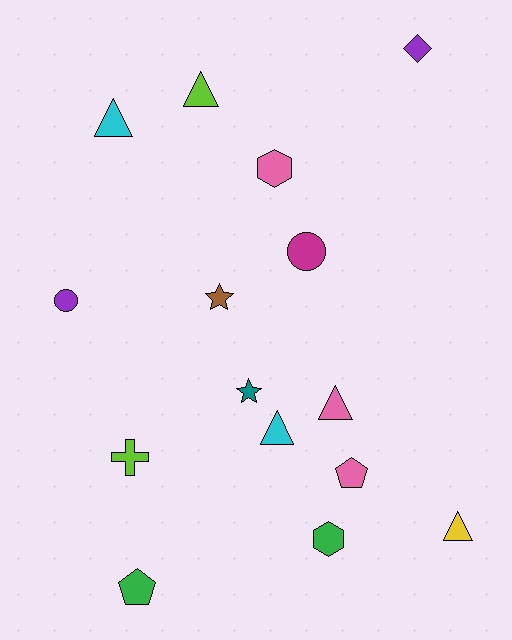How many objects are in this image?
There are 15 objects.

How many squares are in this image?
There are no squares.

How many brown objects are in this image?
There is 1 brown object.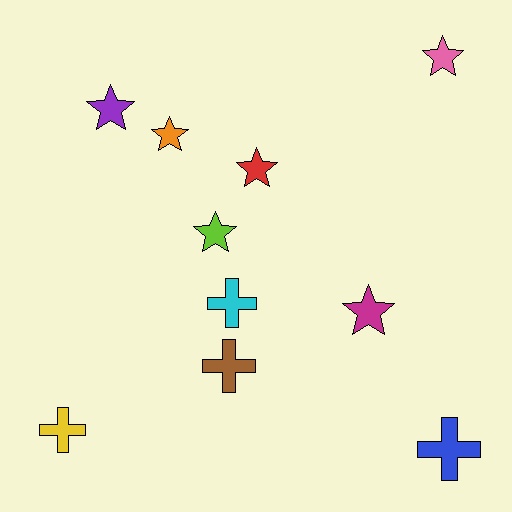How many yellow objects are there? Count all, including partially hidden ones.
There is 1 yellow object.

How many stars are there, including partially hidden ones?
There are 6 stars.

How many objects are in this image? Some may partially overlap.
There are 10 objects.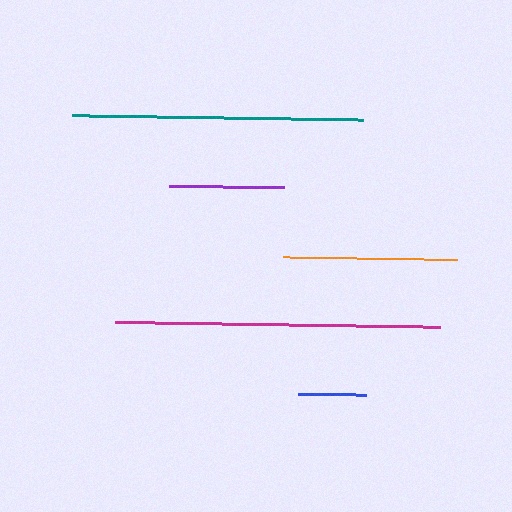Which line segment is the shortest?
The blue line is the shortest at approximately 68 pixels.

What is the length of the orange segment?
The orange segment is approximately 174 pixels long.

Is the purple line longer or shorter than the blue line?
The purple line is longer than the blue line.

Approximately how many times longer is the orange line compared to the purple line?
The orange line is approximately 1.5 times the length of the purple line.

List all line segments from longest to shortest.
From longest to shortest: magenta, teal, orange, purple, blue.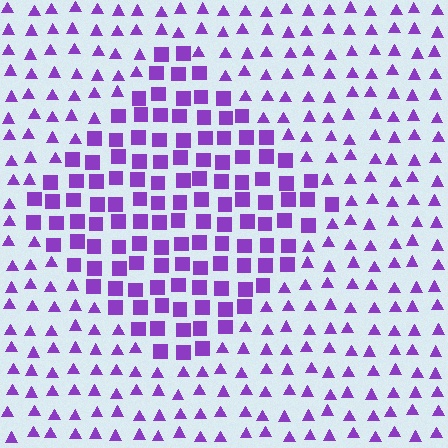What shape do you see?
I see a diamond.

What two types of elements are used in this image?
The image uses squares inside the diamond region and triangles outside it.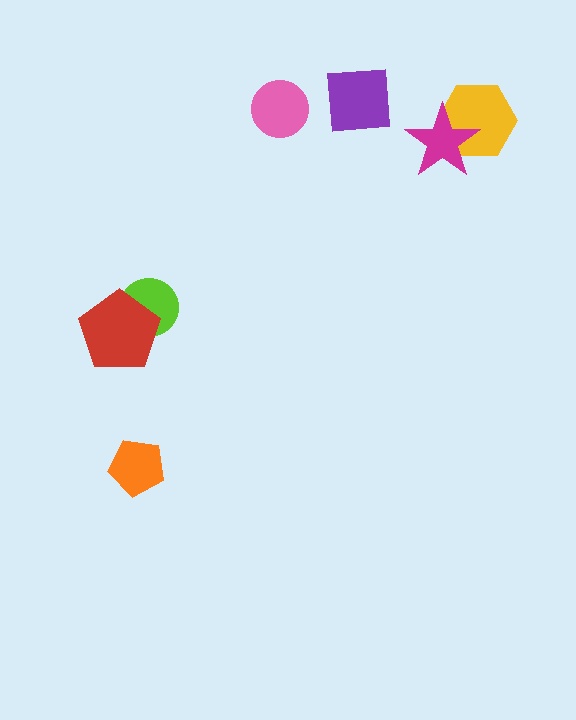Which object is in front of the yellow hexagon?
The magenta star is in front of the yellow hexagon.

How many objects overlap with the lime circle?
1 object overlaps with the lime circle.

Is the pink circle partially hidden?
No, no other shape covers it.